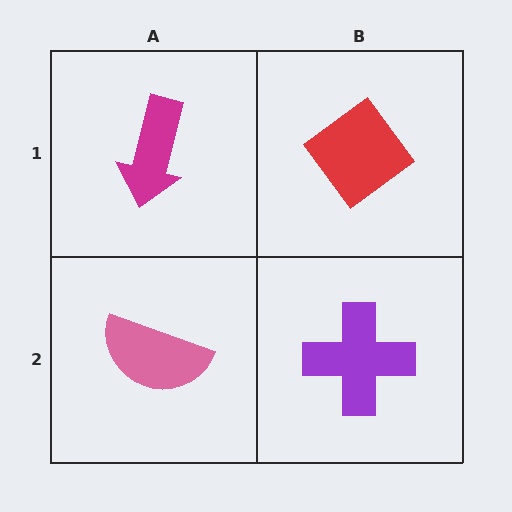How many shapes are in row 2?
2 shapes.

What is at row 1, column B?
A red diamond.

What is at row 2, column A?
A pink semicircle.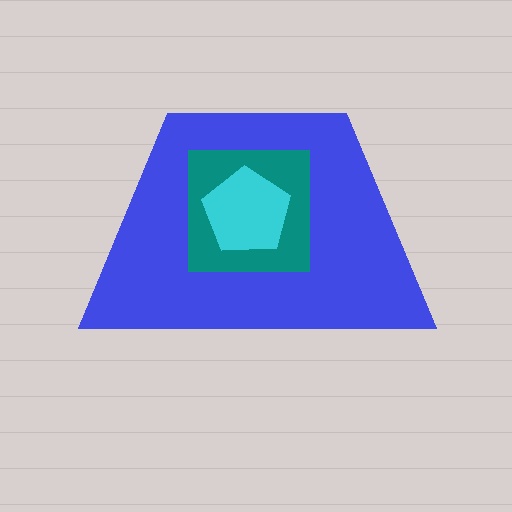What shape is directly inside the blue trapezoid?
The teal square.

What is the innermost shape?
The cyan pentagon.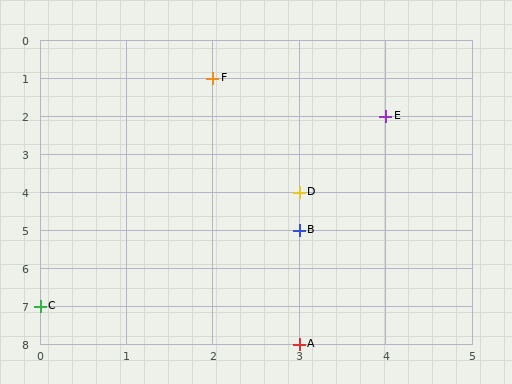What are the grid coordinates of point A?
Point A is at grid coordinates (3, 8).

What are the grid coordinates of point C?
Point C is at grid coordinates (0, 7).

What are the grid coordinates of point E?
Point E is at grid coordinates (4, 2).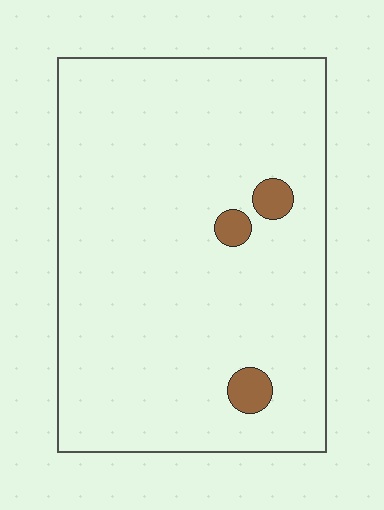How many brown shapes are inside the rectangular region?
3.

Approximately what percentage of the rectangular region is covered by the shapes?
Approximately 5%.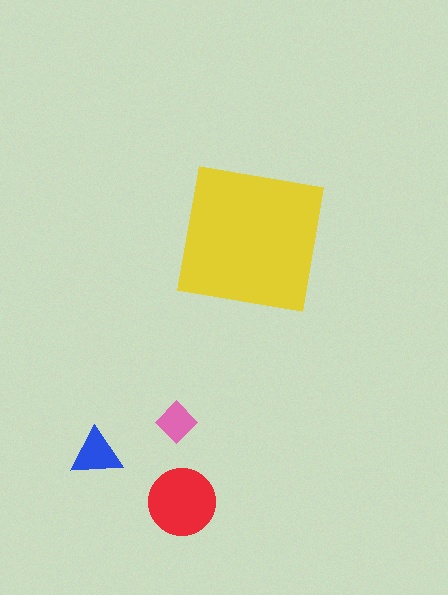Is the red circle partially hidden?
No, the red circle is fully visible.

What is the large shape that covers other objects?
A yellow square.